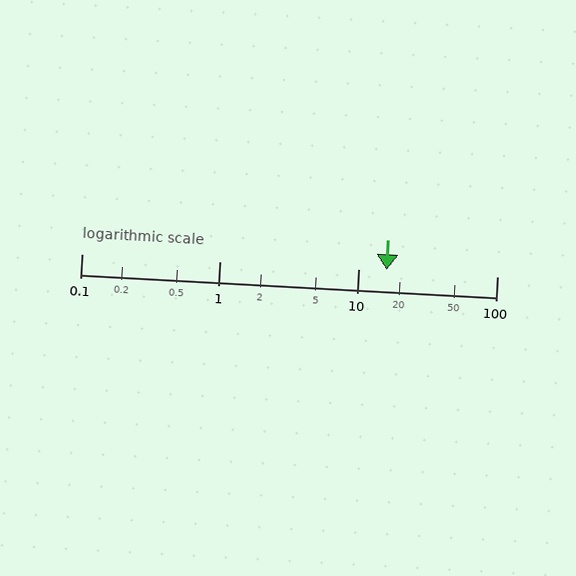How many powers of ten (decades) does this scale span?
The scale spans 3 decades, from 0.1 to 100.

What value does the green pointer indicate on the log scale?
The pointer indicates approximately 16.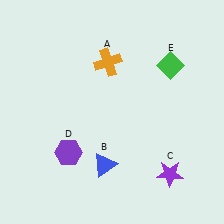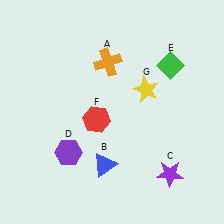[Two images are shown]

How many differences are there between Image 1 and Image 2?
There are 2 differences between the two images.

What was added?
A red hexagon (F), a yellow star (G) were added in Image 2.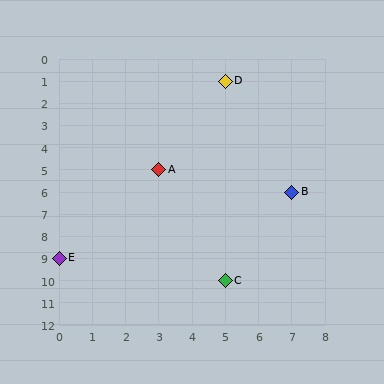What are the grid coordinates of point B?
Point B is at grid coordinates (7, 6).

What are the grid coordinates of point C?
Point C is at grid coordinates (5, 10).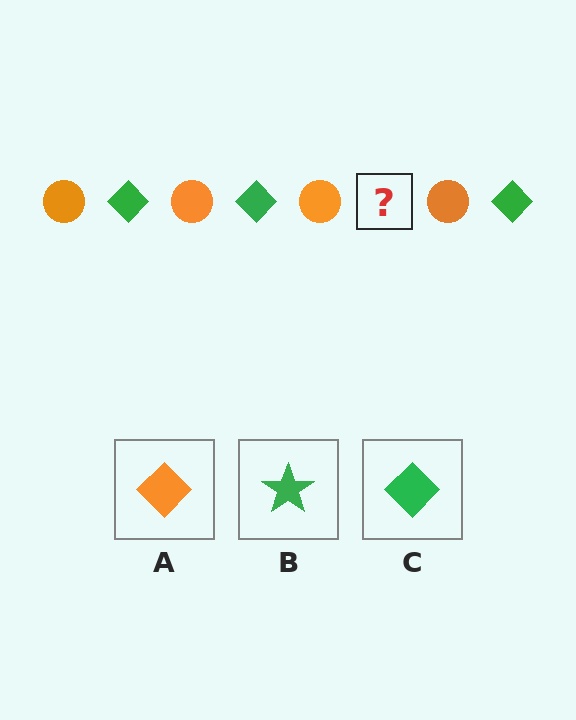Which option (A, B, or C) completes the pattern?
C.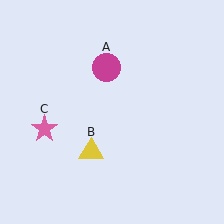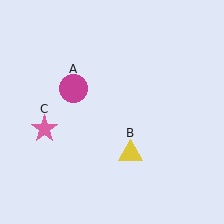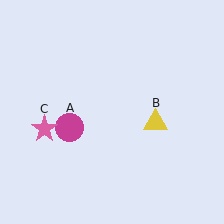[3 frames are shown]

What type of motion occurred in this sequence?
The magenta circle (object A), yellow triangle (object B) rotated counterclockwise around the center of the scene.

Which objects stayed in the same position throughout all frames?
Pink star (object C) remained stationary.